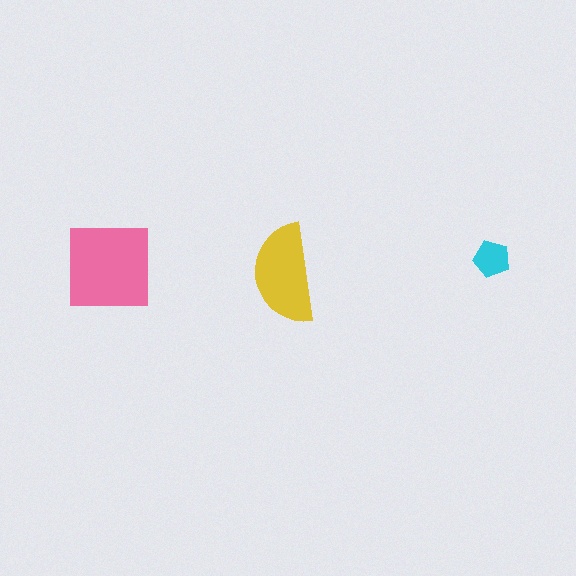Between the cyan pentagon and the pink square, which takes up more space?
The pink square.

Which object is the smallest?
The cyan pentagon.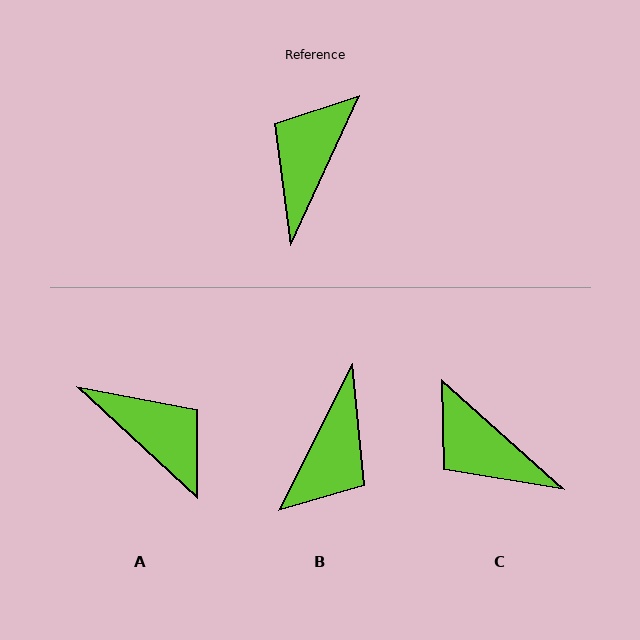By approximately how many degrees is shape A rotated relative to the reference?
Approximately 108 degrees clockwise.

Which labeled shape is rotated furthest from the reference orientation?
B, about 178 degrees away.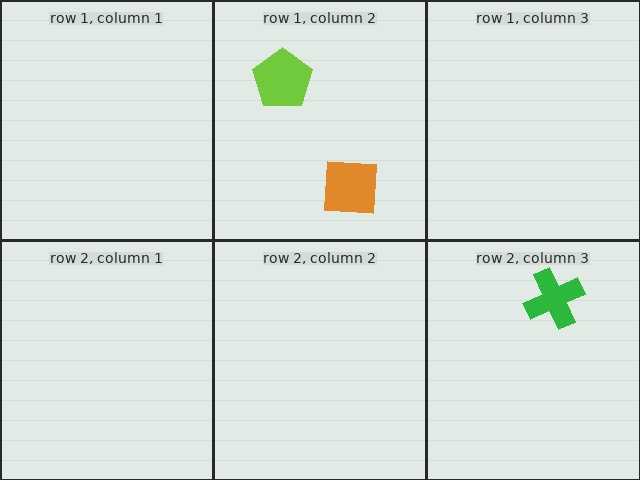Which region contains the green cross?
The row 2, column 3 region.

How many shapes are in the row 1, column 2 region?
2.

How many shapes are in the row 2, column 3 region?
1.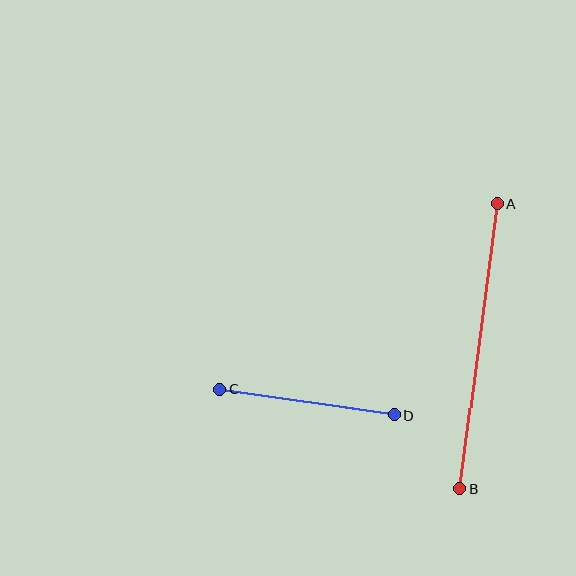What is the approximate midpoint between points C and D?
The midpoint is at approximately (307, 402) pixels.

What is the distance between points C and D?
The distance is approximately 178 pixels.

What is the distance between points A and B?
The distance is approximately 287 pixels.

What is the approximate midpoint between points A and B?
The midpoint is at approximately (479, 346) pixels.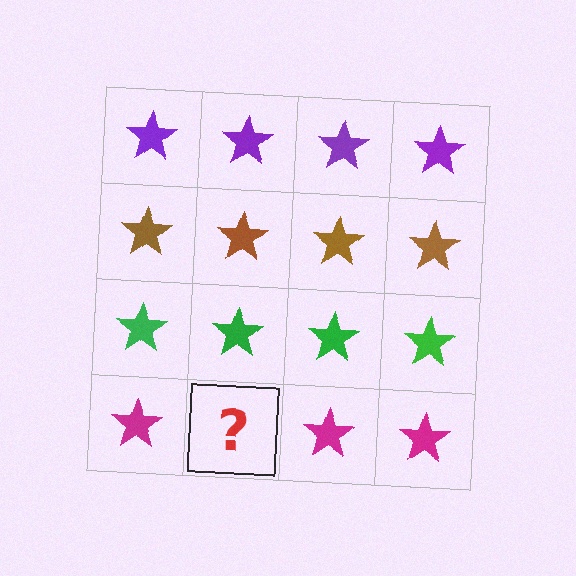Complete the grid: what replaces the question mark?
The question mark should be replaced with a magenta star.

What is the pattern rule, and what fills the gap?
The rule is that each row has a consistent color. The gap should be filled with a magenta star.